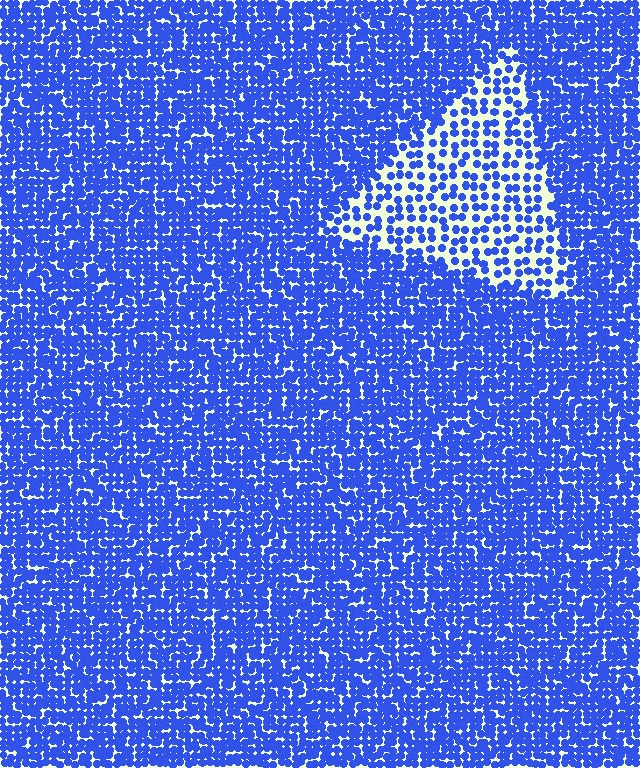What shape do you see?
I see a triangle.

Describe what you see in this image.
The image contains small blue elements arranged at two different densities. A triangle-shaped region is visible where the elements are less densely packed than the surrounding area.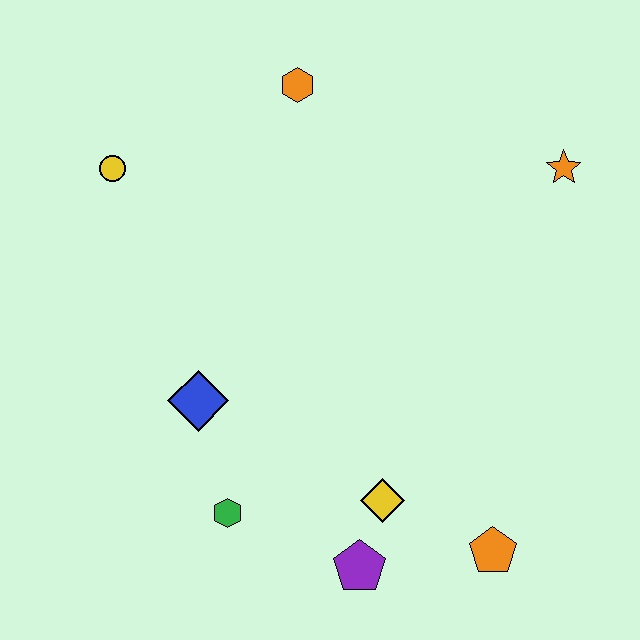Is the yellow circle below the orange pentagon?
No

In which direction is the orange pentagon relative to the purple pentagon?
The orange pentagon is to the right of the purple pentagon.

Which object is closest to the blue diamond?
The green hexagon is closest to the blue diamond.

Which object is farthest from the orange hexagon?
The orange pentagon is farthest from the orange hexagon.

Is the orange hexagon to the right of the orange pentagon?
No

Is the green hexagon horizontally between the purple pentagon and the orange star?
No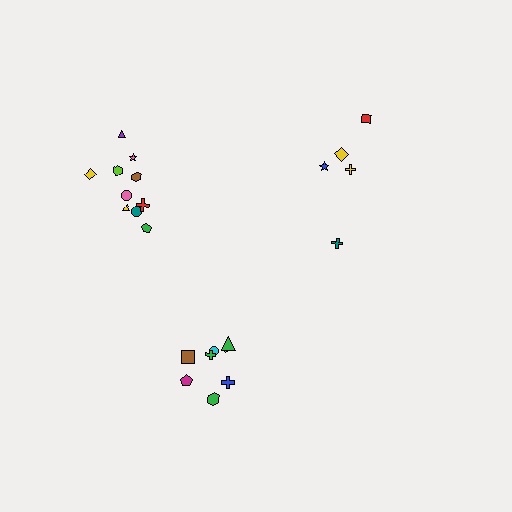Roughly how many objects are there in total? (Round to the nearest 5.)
Roughly 25 objects in total.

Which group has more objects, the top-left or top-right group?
The top-left group.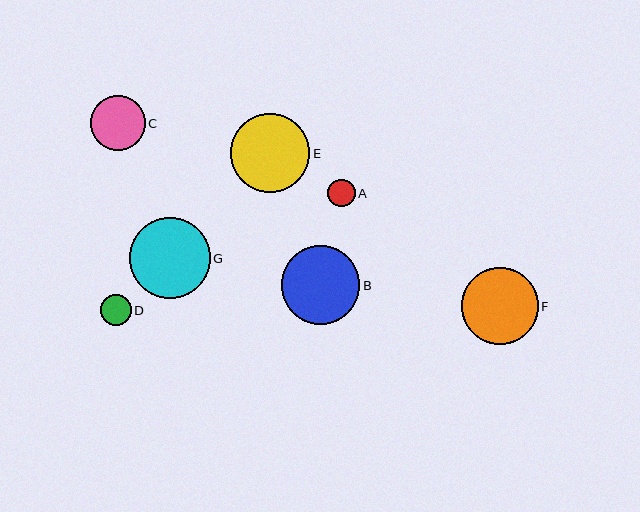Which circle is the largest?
Circle G is the largest with a size of approximately 81 pixels.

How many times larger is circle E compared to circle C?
Circle E is approximately 1.4 times the size of circle C.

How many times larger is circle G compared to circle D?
Circle G is approximately 2.6 times the size of circle D.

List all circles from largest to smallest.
From largest to smallest: G, B, E, F, C, D, A.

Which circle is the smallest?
Circle A is the smallest with a size of approximately 28 pixels.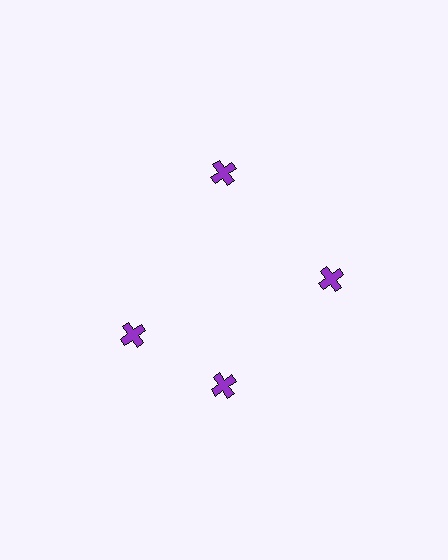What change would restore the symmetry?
The symmetry would be restored by rotating it back into even spacing with its neighbors so that all 4 crosses sit at equal angles and equal distance from the center.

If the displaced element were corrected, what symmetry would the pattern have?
It would have 4-fold rotational symmetry — the pattern would map onto itself every 90 degrees.